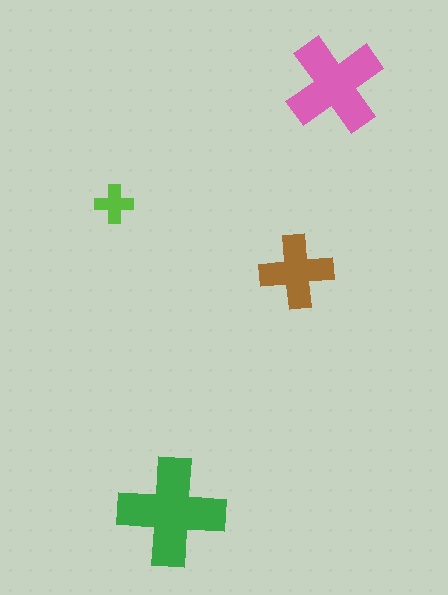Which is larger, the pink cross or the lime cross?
The pink one.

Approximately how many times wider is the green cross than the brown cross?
About 1.5 times wider.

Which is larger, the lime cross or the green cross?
The green one.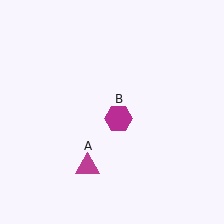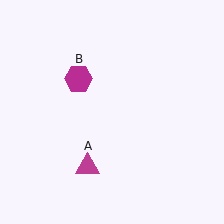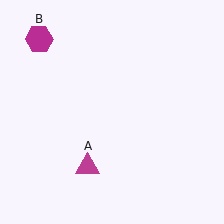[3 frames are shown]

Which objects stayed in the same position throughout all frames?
Magenta triangle (object A) remained stationary.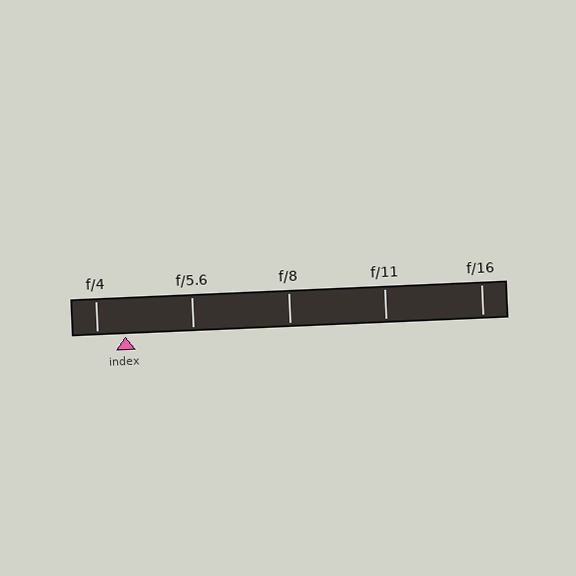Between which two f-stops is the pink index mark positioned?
The index mark is between f/4 and f/5.6.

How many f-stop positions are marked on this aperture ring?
There are 5 f-stop positions marked.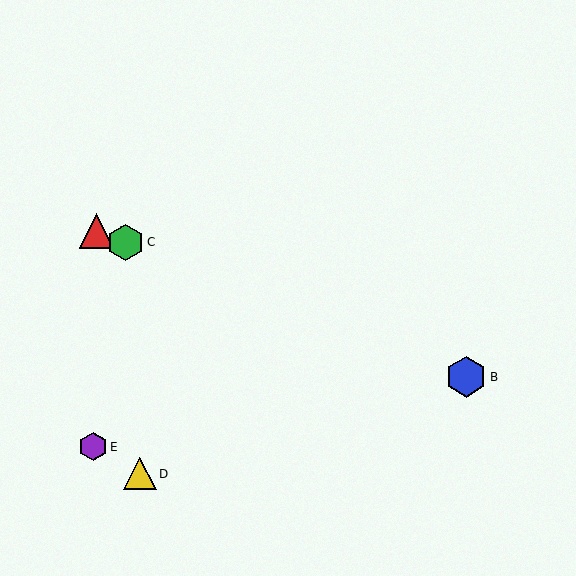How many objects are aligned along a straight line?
3 objects (A, B, C) are aligned along a straight line.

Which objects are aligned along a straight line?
Objects A, B, C are aligned along a straight line.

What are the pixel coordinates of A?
Object A is at (97, 231).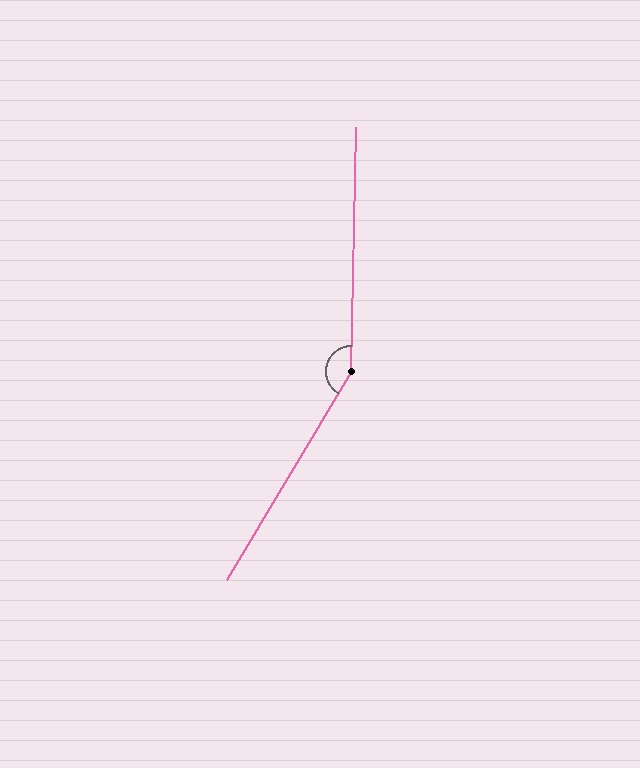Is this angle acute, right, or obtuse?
It is obtuse.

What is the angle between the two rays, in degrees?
Approximately 150 degrees.